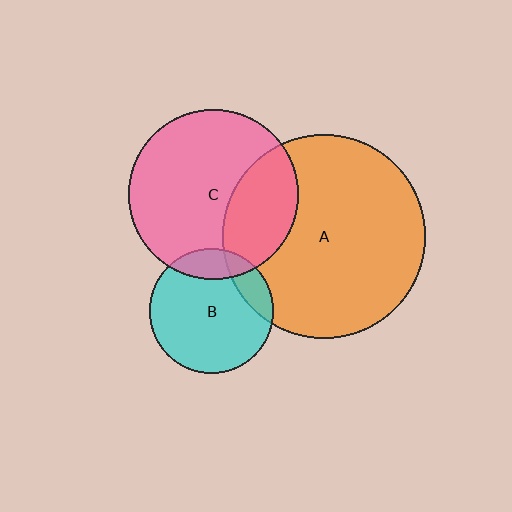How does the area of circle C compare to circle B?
Approximately 1.9 times.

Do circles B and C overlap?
Yes.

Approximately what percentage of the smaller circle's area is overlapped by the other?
Approximately 15%.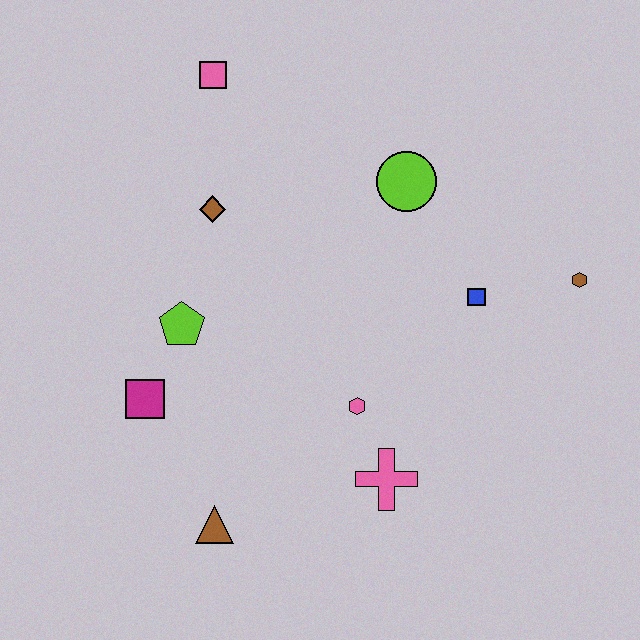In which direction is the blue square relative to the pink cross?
The blue square is above the pink cross.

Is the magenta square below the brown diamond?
Yes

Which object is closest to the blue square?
The brown hexagon is closest to the blue square.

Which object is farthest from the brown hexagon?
The magenta square is farthest from the brown hexagon.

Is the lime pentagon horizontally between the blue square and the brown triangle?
No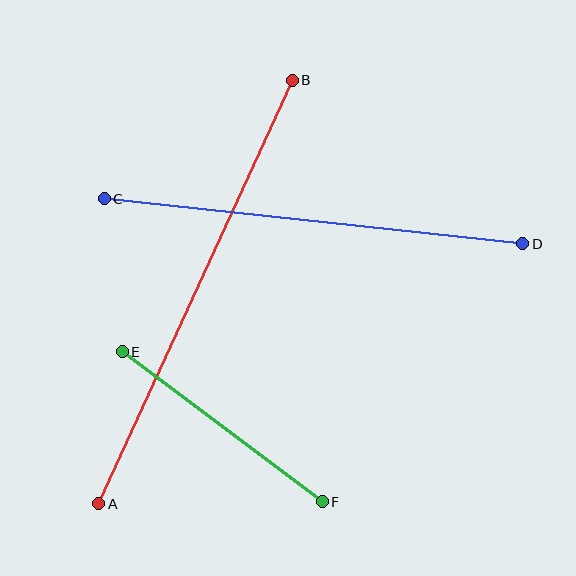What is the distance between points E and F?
The distance is approximately 250 pixels.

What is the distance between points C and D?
The distance is approximately 421 pixels.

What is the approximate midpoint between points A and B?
The midpoint is at approximately (196, 292) pixels.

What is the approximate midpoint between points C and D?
The midpoint is at approximately (314, 221) pixels.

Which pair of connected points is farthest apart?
Points A and B are farthest apart.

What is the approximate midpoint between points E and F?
The midpoint is at approximately (222, 427) pixels.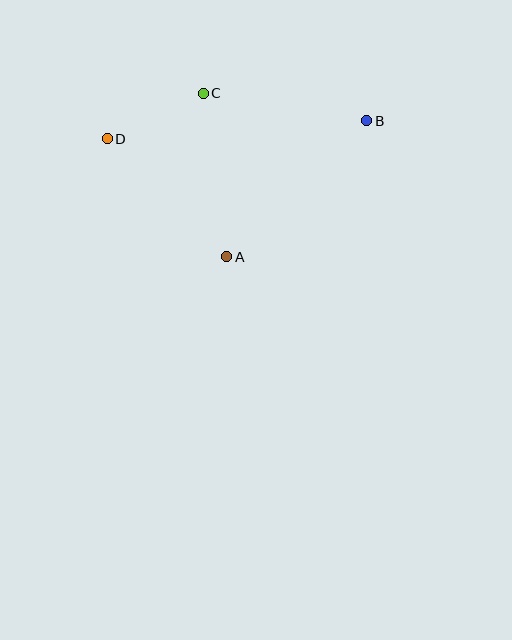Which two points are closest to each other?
Points C and D are closest to each other.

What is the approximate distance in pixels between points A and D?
The distance between A and D is approximately 168 pixels.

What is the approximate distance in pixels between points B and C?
The distance between B and C is approximately 166 pixels.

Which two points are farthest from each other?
Points B and D are farthest from each other.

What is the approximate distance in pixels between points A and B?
The distance between A and B is approximately 195 pixels.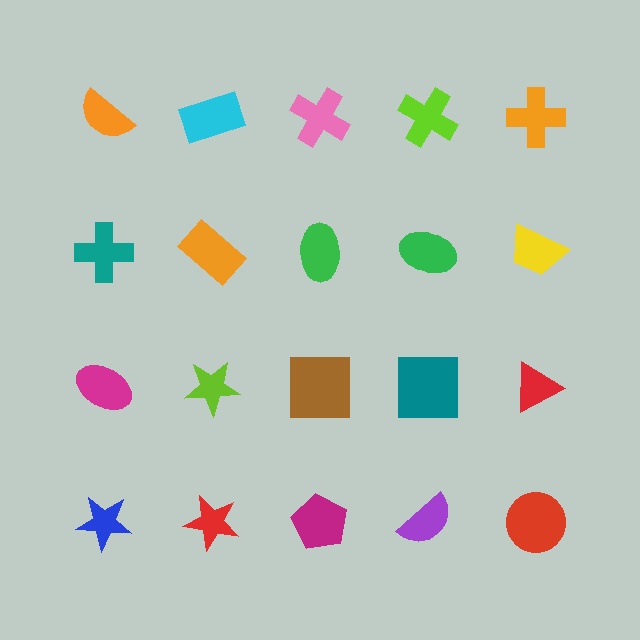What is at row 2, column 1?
A teal cross.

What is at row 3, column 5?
A red triangle.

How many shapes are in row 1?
5 shapes.